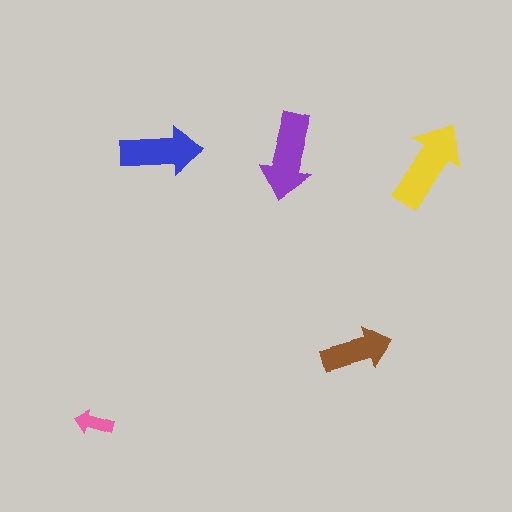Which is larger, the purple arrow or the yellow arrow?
The yellow one.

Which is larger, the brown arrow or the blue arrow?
The blue one.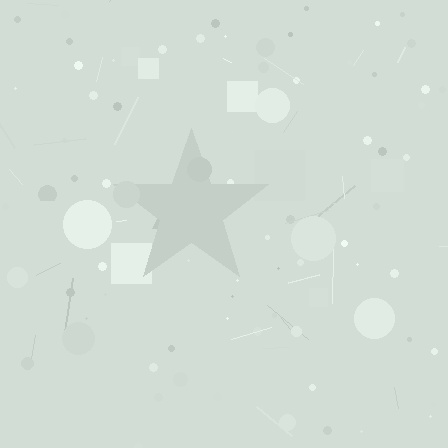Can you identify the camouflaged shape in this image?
The camouflaged shape is a star.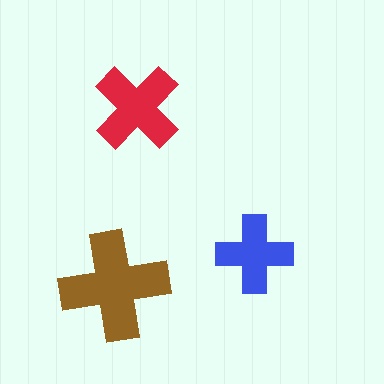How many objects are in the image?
There are 3 objects in the image.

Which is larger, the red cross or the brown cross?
The brown one.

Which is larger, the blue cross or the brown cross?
The brown one.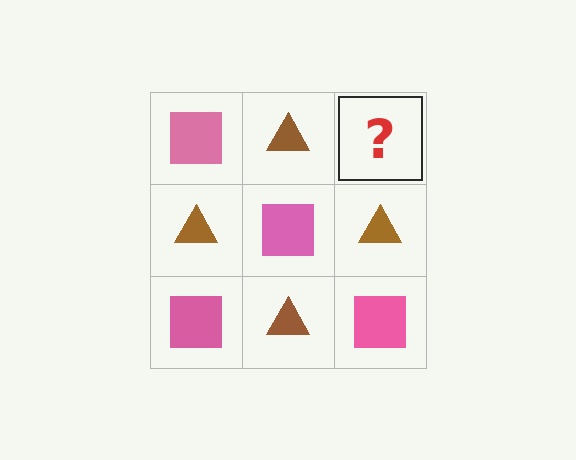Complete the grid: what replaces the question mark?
The question mark should be replaced with a pink square.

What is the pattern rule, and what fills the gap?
The rule is that it alternates pink square and brown triangle in a checkerboard pattern. The gap should be filled with a pink square.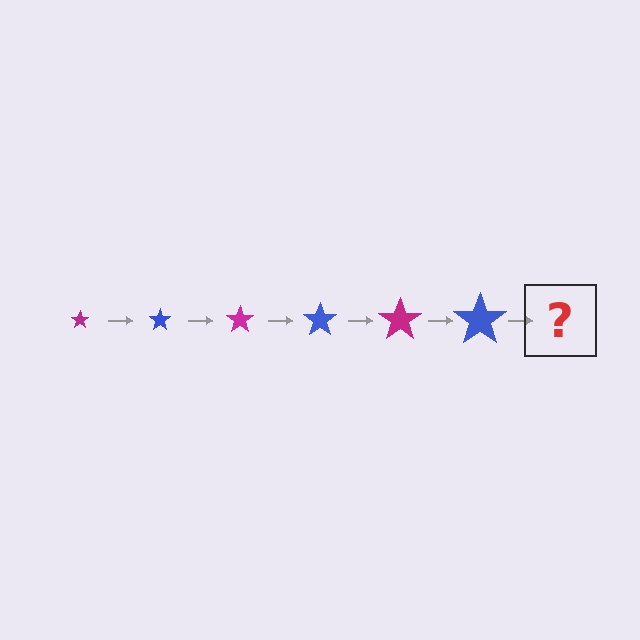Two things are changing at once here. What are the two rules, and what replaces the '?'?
The two rules are that the star grows larger each step and the color cycles through magenta and blue. The '?' should be a magenta star, larger than the previous one.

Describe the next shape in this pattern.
It should be a magenta star, larger than the previous one.